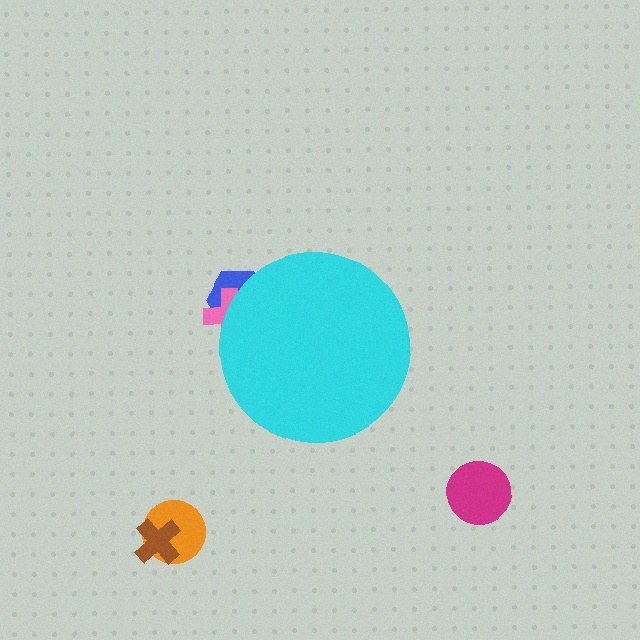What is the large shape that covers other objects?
A cyan circle.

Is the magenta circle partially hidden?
No, the magenta circle is fully visible.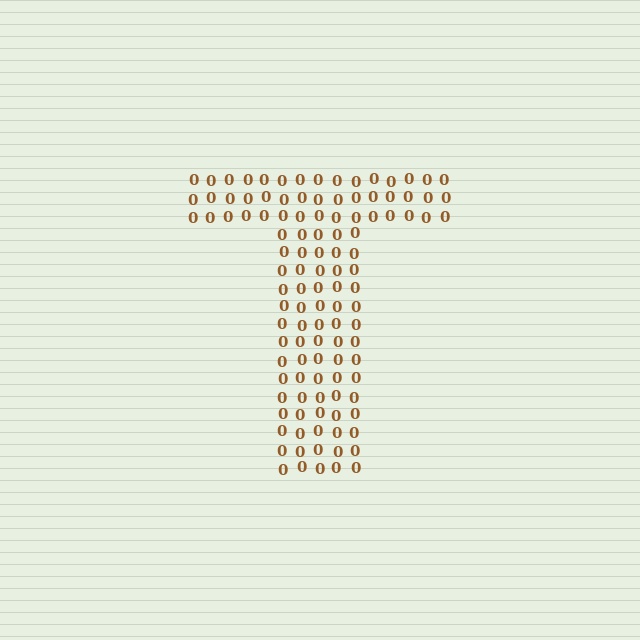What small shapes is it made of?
It is made of small digit 0's.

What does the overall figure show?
The overall figure shows the letter T.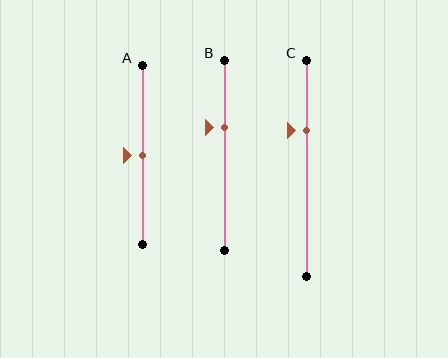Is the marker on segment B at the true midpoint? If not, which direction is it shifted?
No, the marker on segment B is shifted upward by about 14% of the segment length.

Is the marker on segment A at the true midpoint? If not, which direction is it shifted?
Yes, the marker on segment A is at the true midpoint.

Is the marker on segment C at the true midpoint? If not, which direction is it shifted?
No, the marker on segment C is shifted upward by about 17% of the segment length.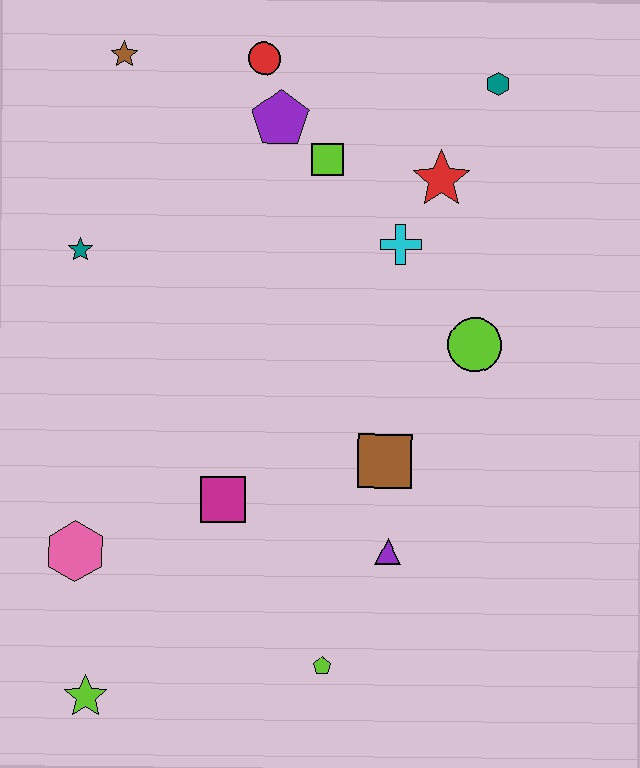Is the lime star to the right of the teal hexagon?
No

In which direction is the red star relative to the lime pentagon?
The red star is above the lime pentagon.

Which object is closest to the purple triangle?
The brown square is closest to the purple triangle.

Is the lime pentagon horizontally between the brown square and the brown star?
Yes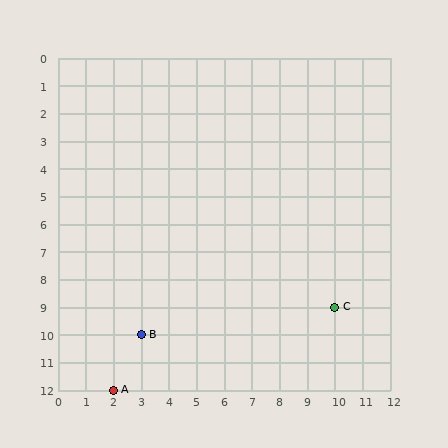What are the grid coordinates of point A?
Point A is at grid coordinates (2, 12).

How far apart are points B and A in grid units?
Points B and A are 1 column and 2 rows apart (about 2.2 grid units diagonally).